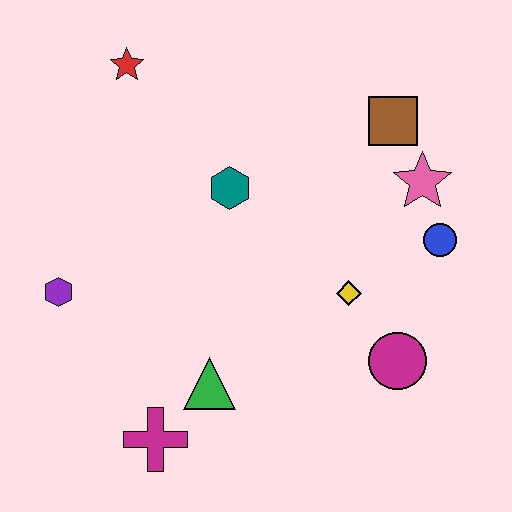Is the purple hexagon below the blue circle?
Yes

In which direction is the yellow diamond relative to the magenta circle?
The yellow diamond is above the magenta circle.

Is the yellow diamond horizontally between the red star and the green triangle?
No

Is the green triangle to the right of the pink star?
No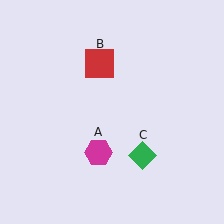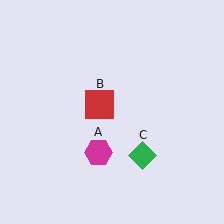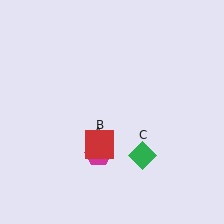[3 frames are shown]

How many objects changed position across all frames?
1 object changed position: red square (object B).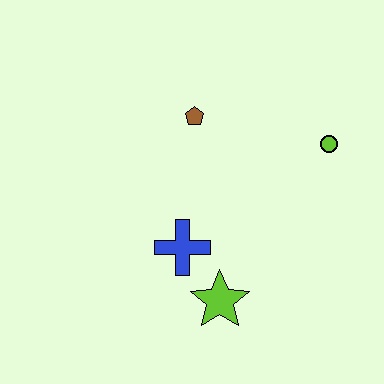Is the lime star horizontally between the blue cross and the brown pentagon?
No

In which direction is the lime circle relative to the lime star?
The lime circle is above the lime star.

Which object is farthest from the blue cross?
The lime circle is farthest from the blue cross.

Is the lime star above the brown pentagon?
No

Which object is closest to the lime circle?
The brown pentagon is closest to the lime circle.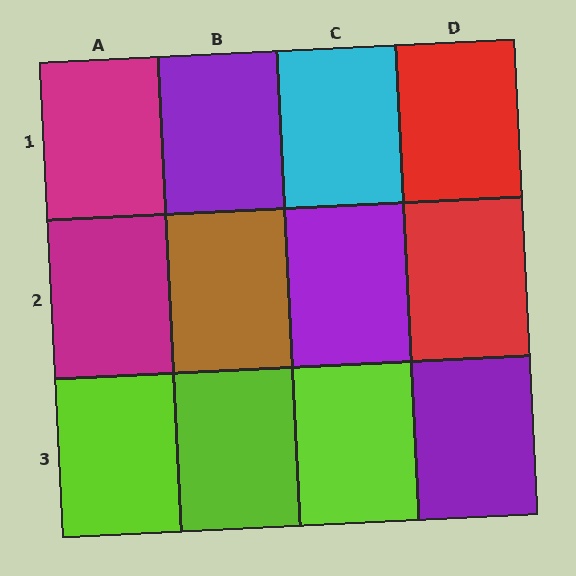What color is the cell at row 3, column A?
Lime.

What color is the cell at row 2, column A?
Magenta.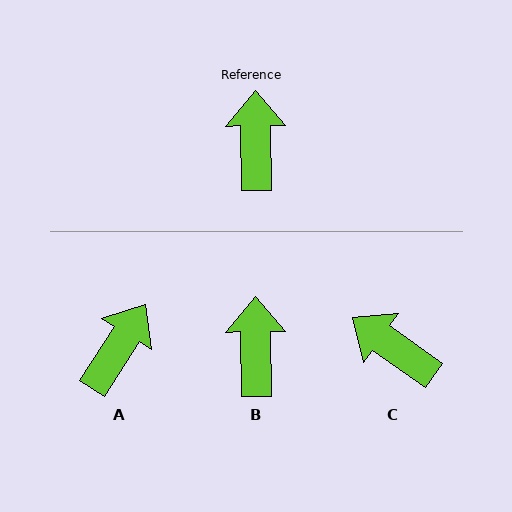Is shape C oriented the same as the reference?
No, it is off by about 53 degrees.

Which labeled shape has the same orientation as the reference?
B.